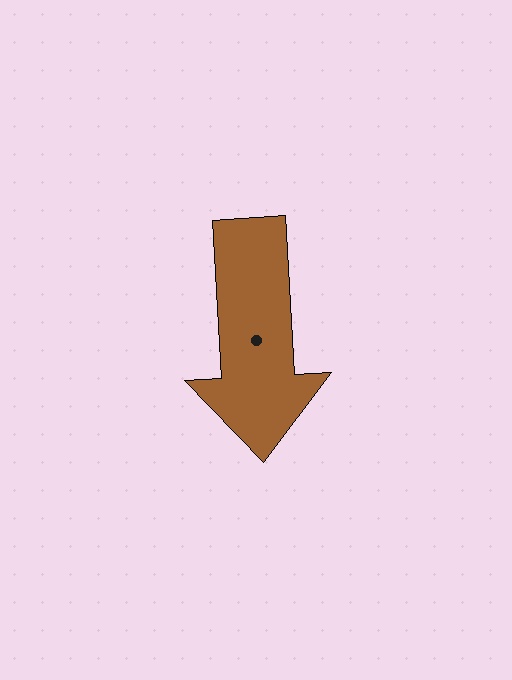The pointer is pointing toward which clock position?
Roughly 6 o'clock.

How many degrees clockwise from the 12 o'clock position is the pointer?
Approximately 177 degrees.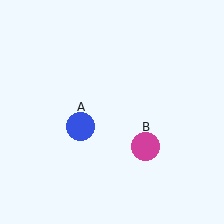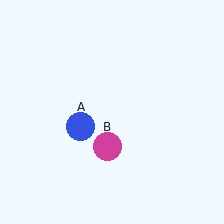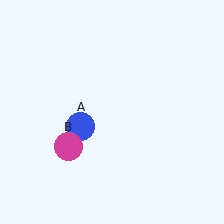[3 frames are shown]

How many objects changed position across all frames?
1 object changed position: magenta circle (object B).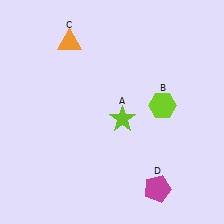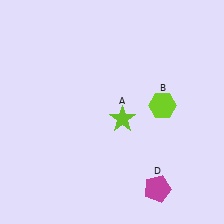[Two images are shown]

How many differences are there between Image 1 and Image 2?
There is 1 difference between the two images.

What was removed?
The orange triangle (C) was removed in Image 2.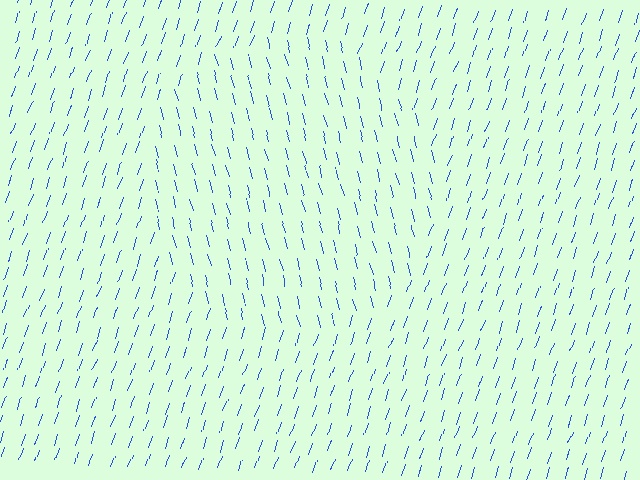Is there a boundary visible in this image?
Yes, there is a texture boundary formed by a change in line orientation.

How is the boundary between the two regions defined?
The boundary is defined purely by a change in line orientation (approximately 35 degrees difference). All lines are the same color and thickness.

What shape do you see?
I see a circle.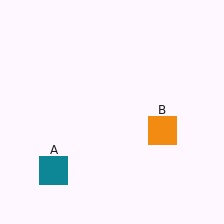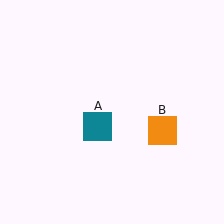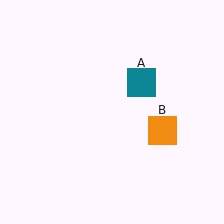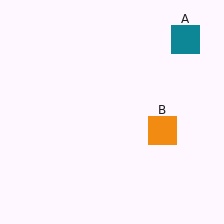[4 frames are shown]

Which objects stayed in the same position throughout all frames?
Orange square (object B) remained stationary.